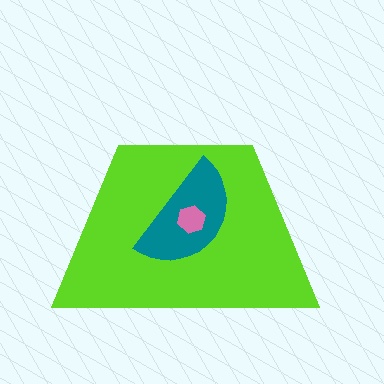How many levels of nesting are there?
3.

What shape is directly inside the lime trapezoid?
The teal semicircle.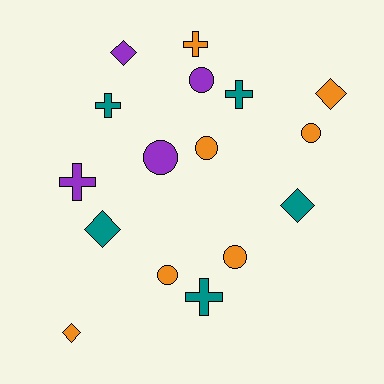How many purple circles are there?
There are 2 purple circles.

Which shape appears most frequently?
Circle, with 6 objects.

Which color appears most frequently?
Orange, with 7 objects.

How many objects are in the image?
There are 16 objects.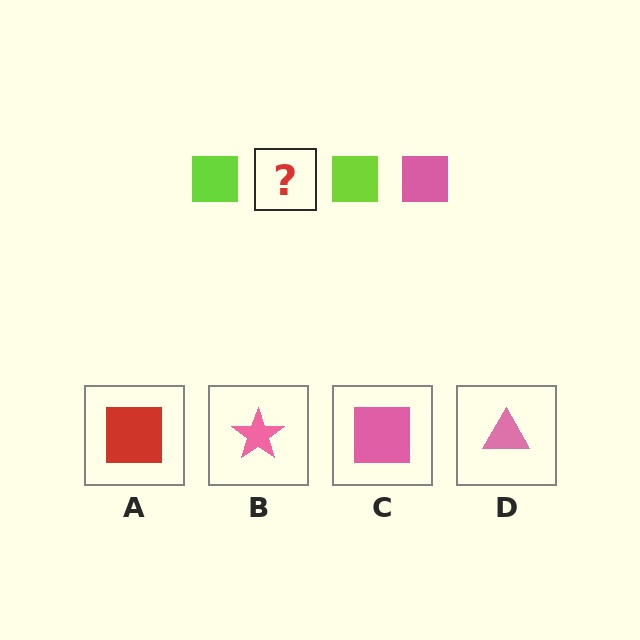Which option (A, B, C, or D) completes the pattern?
C.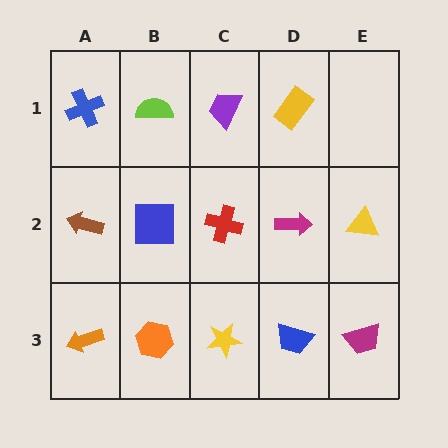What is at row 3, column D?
A blue trapezoid.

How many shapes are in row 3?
5 shapes.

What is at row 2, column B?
A blue square.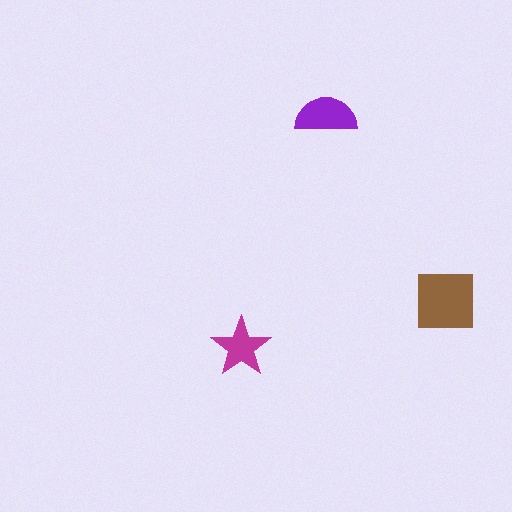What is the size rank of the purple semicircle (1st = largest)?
2nd.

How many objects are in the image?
There are 3 objects in the image.